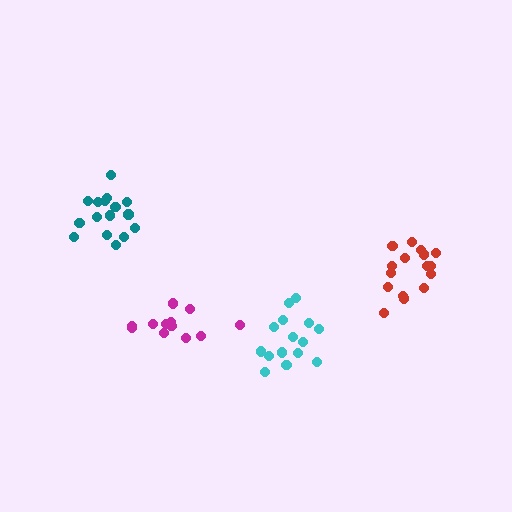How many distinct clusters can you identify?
There are 4 distinct clusters.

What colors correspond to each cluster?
The clusters are colored: red, cyan, teal, magenta.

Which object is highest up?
The teal cluster is topmost.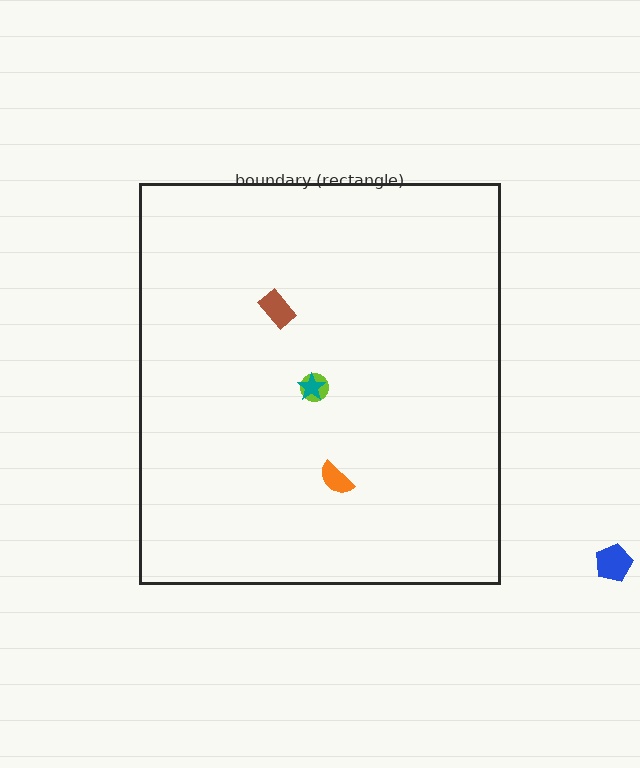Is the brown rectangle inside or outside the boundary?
Inside.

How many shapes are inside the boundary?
4 inside, 1 outside.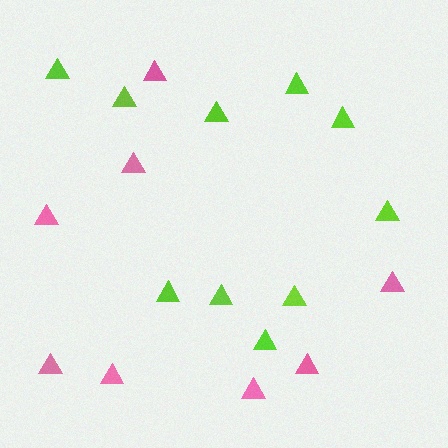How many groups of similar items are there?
There are 2 groups: one group of lime triangles (10) and one group of pink triangles (8).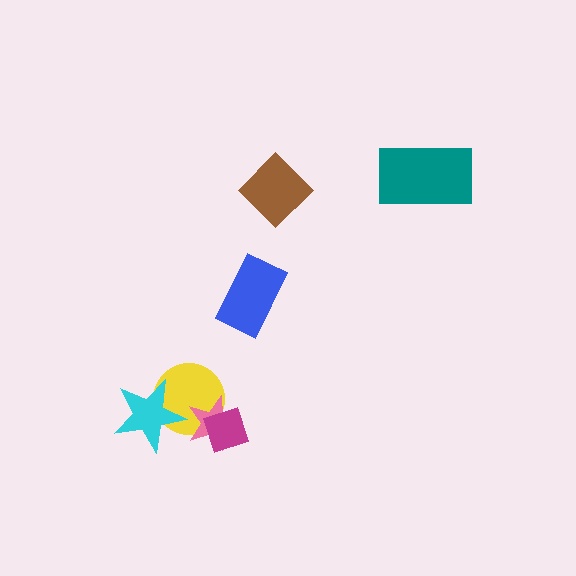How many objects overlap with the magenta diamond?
2 objects overlap with the magenta diamond.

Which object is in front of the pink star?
The magenta diamond is in front of the pink star.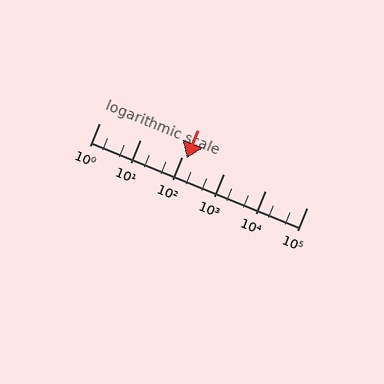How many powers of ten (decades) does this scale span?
The scale spans 5 decades, from 1 to 100000.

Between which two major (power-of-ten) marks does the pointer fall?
The pointer is between 100 and 1000.